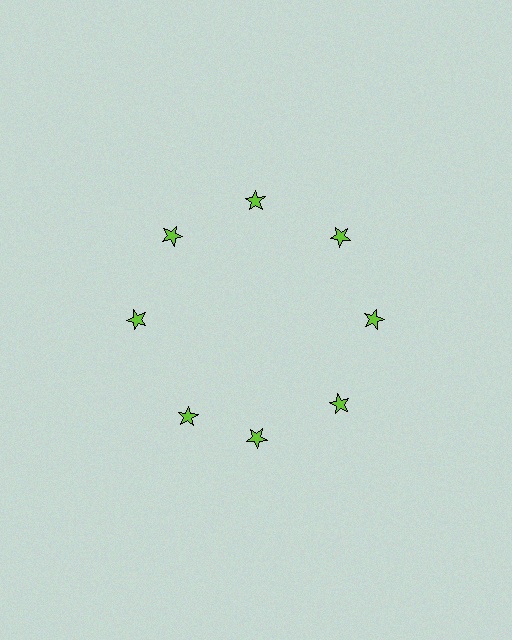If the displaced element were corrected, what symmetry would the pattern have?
It would have 8-fold rotational symmetry — the pattern would map onto itself every 45 degrees.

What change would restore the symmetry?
The symmetry would be restored by rotating it back into even spacing with its neighbors so that all 8 stars sit at equal angles and equal distance from the center.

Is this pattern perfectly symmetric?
No. The 8 lime stars are arranged in a ring, but one element near the 8 o'clock position is rotated out of alignment along the ring, breaking the 8-fold rotational symmetry.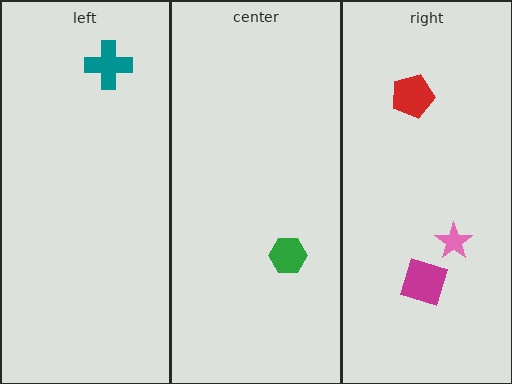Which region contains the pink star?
The right region.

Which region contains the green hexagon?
The center region.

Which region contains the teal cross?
The left region.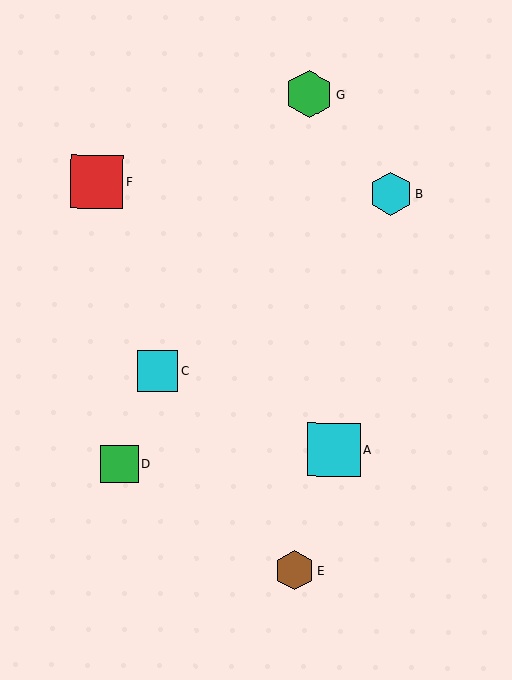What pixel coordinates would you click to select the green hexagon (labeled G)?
Click at (309, 94) to select the green hexagon G.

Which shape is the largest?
The cyan square (labeled A) is the largest.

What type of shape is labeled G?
Shape G is a green hexagon.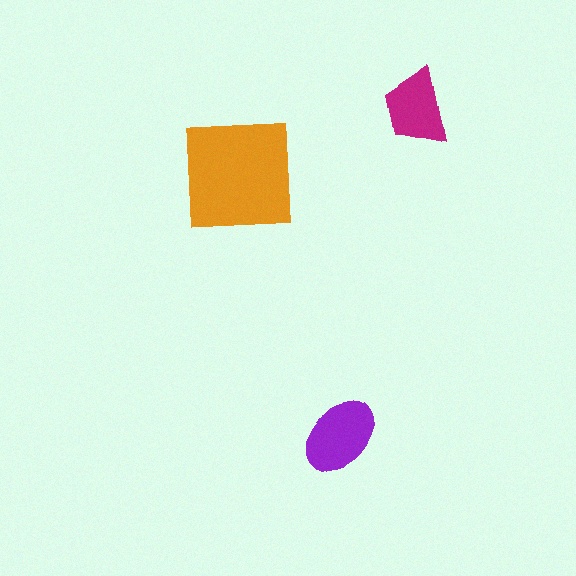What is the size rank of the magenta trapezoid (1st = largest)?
3rd.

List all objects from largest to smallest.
The orange square, the purple ellipse, the magenta trapezoid.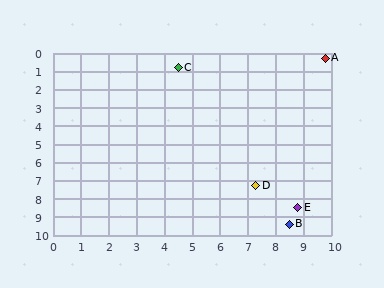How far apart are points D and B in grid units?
Points D and B are about 2.4 grid units apart.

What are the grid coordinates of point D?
Point D is at approximately (7.3, 7.3).